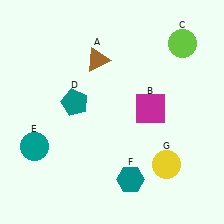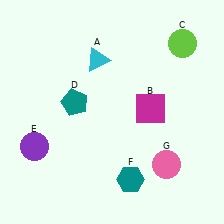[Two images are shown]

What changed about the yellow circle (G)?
In Image 1, G is yellow. In Image 2, it changed to pink.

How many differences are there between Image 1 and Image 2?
There are 3 differences between the two images.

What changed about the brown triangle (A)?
In Image 1, A is brown. In Image 2, it changed to cyan.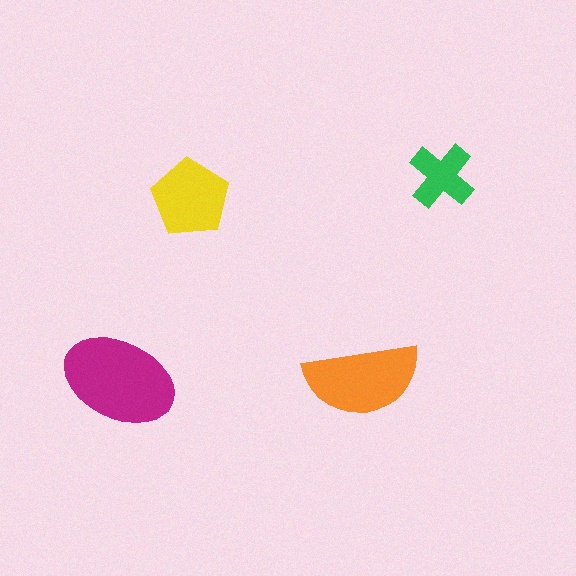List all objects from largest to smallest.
The magenta ellipse, the orange semicircle, the yellow pentagon, the green cross.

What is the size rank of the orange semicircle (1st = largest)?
2nd.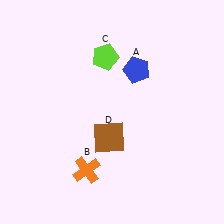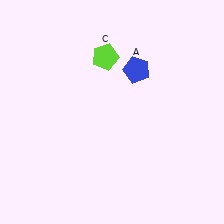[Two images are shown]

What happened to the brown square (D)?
The brown square (D) was removed in Image 2. It was in the bottom-left area of Image 1.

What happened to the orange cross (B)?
The orange cross (B) was removed in Image 2. It was in the bottom-left area of Image 1.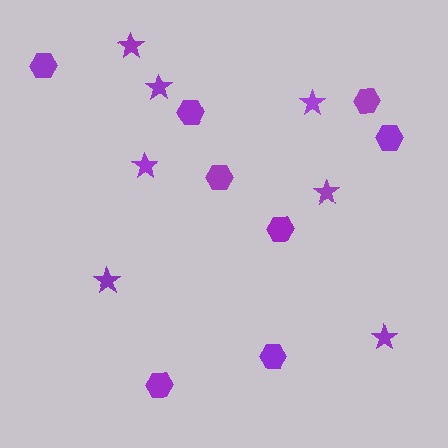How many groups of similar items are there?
There are 2 groups: one group of hexagons (8) and one group of stars (7).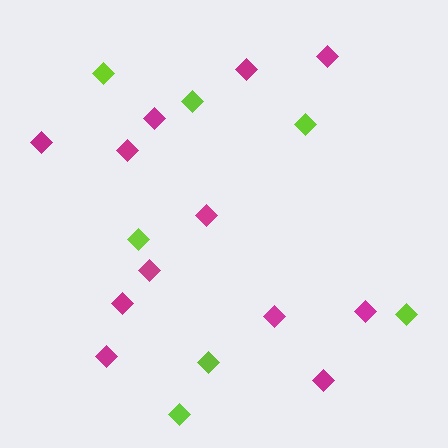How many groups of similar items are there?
There are 2 groups: one group of lime diamonds (7) and one group of magenta diamonds (12).